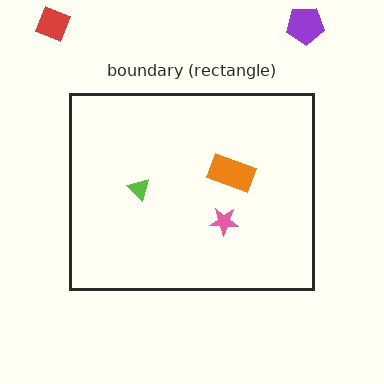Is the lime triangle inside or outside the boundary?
Inside.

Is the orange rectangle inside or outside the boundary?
Inside.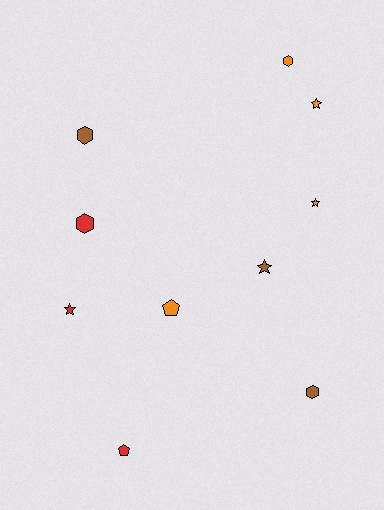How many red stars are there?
There is 1 red star.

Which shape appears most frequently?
Hexagon, with 4 objects.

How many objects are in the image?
There are 10 objects.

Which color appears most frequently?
Orange, with 4 objects.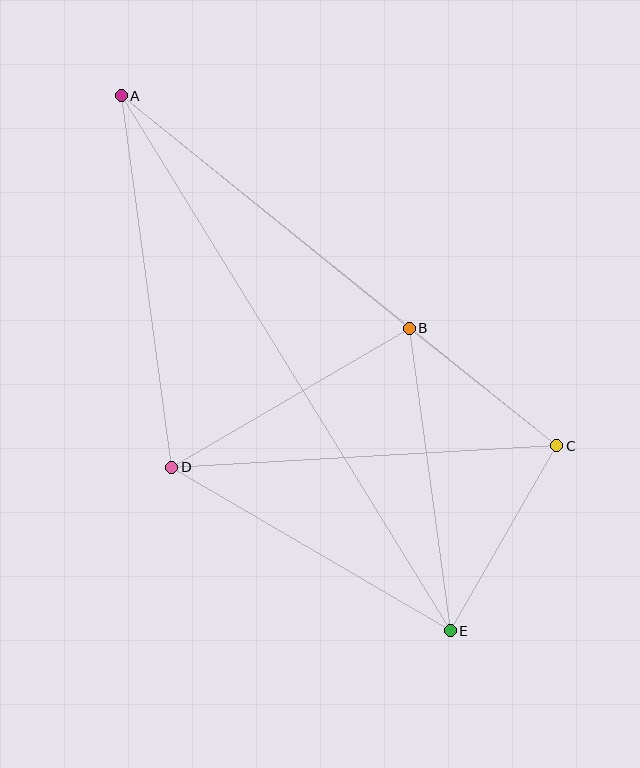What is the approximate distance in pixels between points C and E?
The distance between C and E is approximately 213 pixels.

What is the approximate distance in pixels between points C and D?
The distance between C and D is approximately 386 pixels.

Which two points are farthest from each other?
Points A and E are farthest from each other.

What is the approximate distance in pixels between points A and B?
The distance between A and B is approximately 370 pixels.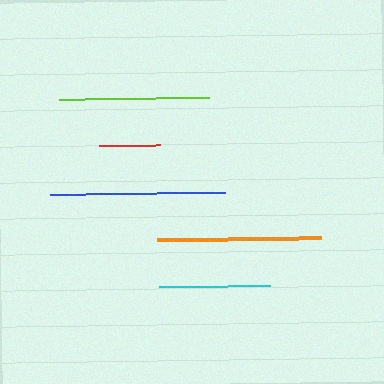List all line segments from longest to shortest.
From longest to shortest: blue, orange, lime, cyan, red.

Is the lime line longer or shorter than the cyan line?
The lime line is longer than the cyan line.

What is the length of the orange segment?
The orange segment is approximately 164 pixels long.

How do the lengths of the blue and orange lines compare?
The blue and orange lines are approximately the same length.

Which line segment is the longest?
The blue line is the longest at approximately 176 pixels.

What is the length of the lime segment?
The lime segment is approximately 150 pixels long.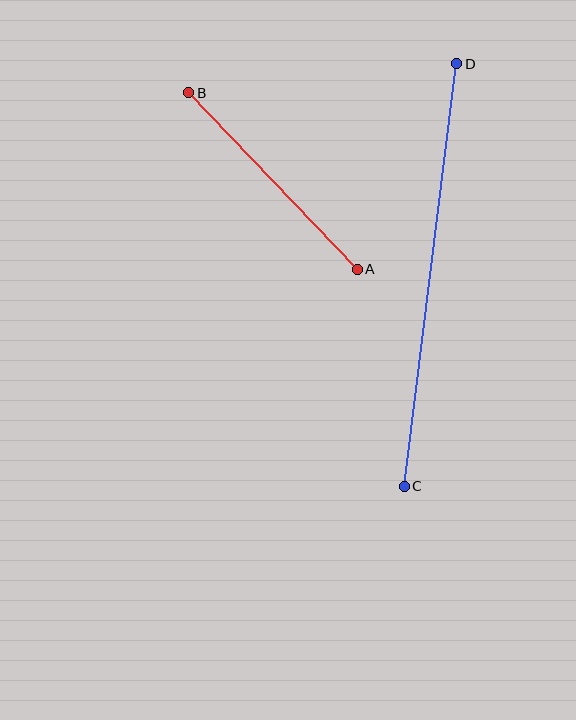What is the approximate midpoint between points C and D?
The midpoint is at approximately (430, 275) pixels.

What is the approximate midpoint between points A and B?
The midpoint is at approximately (273, 181) pixels.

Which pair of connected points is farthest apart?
Points C and D are farthest apart.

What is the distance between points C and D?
The distance is approximately 426 pixels.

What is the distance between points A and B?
The distance is approximately 244 pixels.